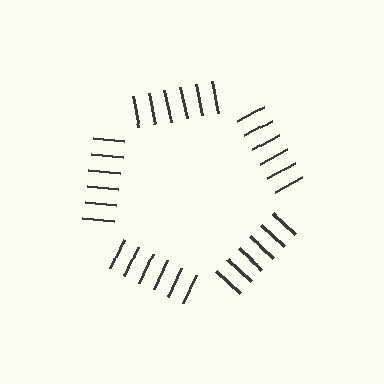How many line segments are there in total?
30 — 6 along each of the 5 edges.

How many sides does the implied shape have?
5 sides — the line-ends trace a pentagon.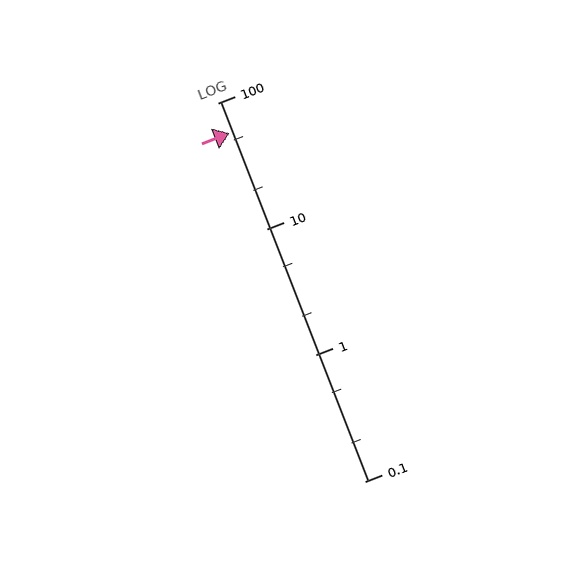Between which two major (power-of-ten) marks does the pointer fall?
The pointer is between 10 and 100.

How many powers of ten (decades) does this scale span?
The scale spans 3 decades, from 0.1 to 100.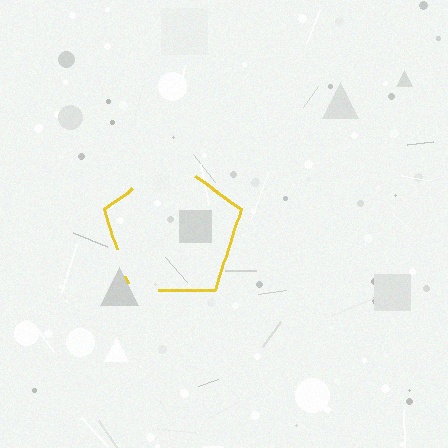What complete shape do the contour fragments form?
The contour fragments form a pentagon.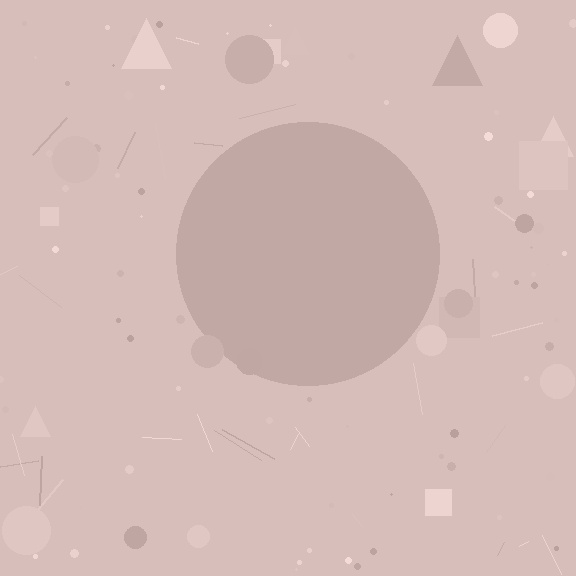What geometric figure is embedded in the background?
A circle is embedded in the background.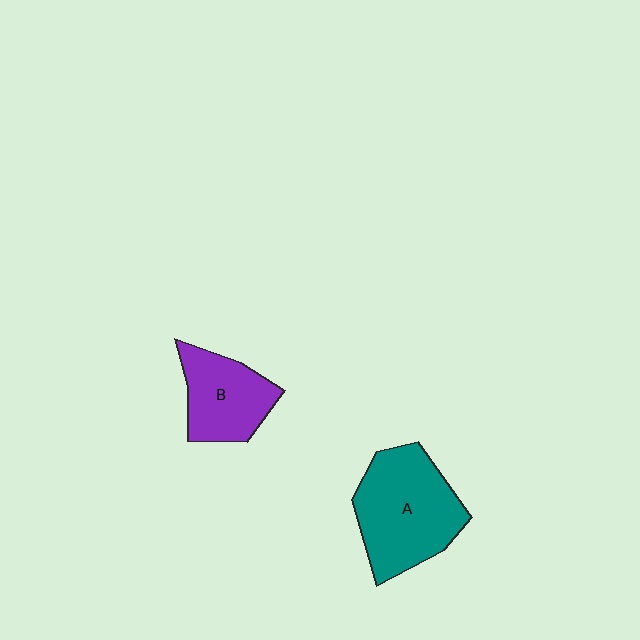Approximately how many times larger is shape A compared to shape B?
Approximately 1.5 times.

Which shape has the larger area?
Shape A (teal).